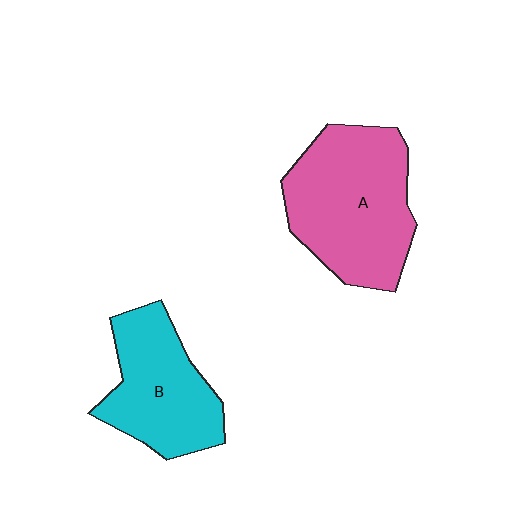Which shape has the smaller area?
Shape B (cyan).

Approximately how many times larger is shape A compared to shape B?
Approximately 1.4 times.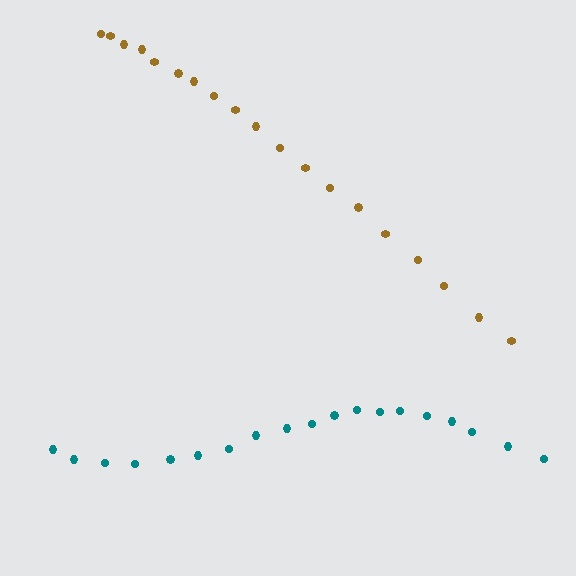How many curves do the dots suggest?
There are 2 distinct paths.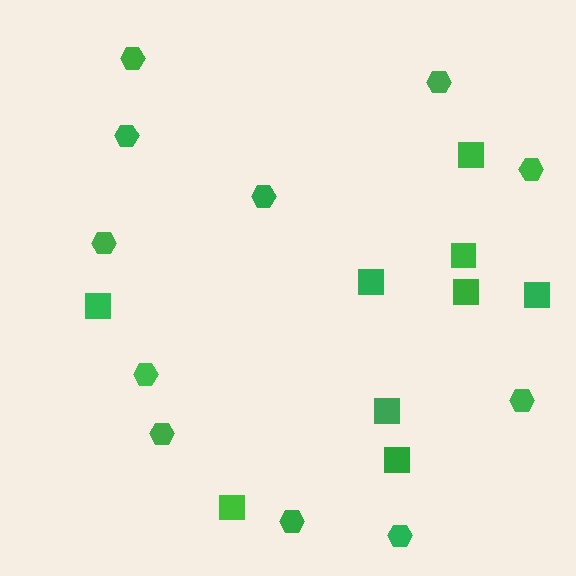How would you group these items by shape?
There are 2 groups: one group of squares (9) and one group of hexagons (11).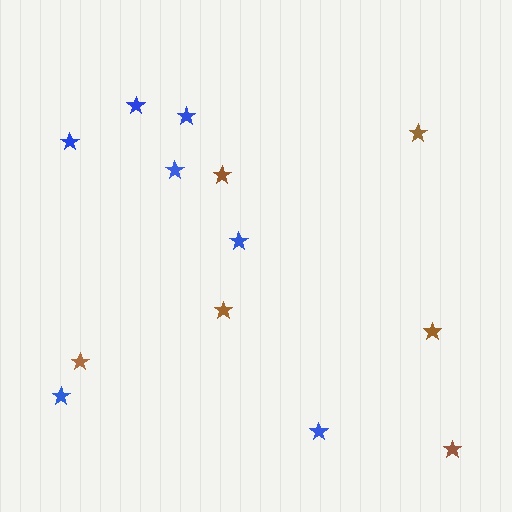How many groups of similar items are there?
There are 2 groups: one group of brown stars (6) and one group of blue stars (7).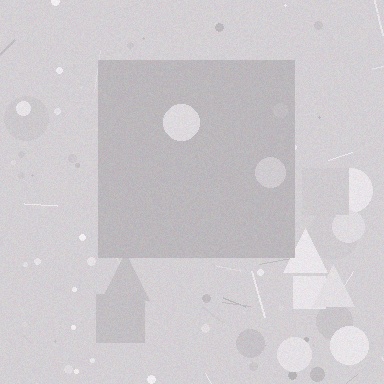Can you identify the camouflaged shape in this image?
The camouflaged shape is a square.